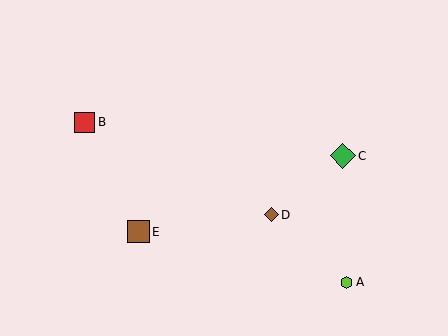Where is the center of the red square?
The center of the red square is at (84, 122).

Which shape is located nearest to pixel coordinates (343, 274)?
The lime hexagon (labeled A) at (347, 282) is nearest to that location.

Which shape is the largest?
The green diamond (labeled C) is the largest.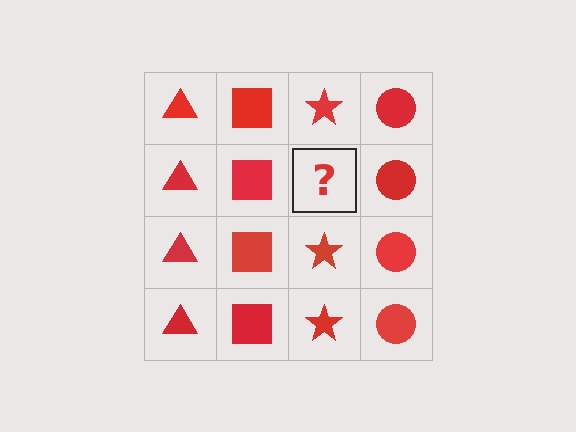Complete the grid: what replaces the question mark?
The question mark should be replaced with a red star.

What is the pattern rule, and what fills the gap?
The rule is that each column has a consistent shape. The gap should be filled with a red star.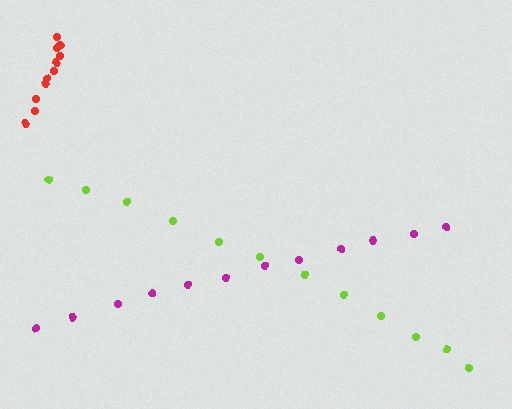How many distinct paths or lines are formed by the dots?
There are 3 distinct paths.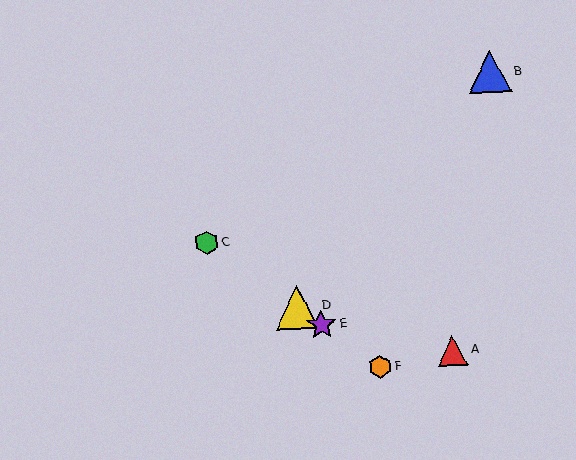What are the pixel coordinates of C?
Object C is at (207, 243).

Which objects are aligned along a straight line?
Objects C, D, E, F are aligned along a straight line.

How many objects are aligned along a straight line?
4 objects (C, D, E, F) are aligned along a straight line.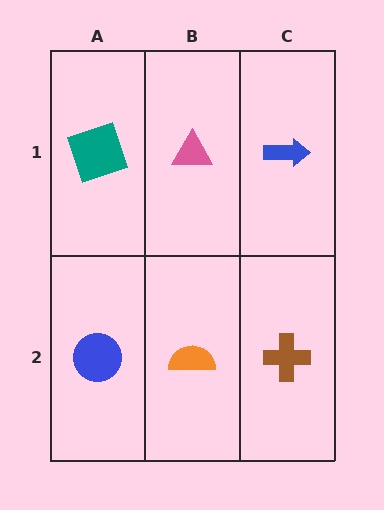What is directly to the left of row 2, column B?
A blue circle.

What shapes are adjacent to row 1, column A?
A blue circle (row 2, column A), a pink triangle (row 1, column B).